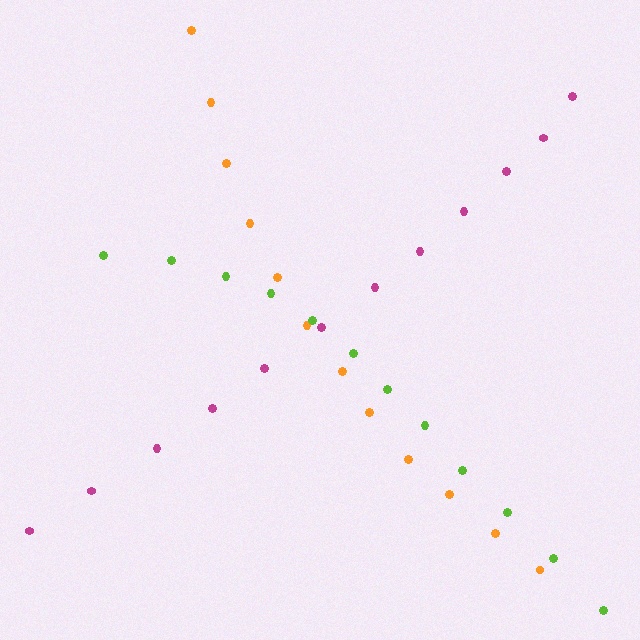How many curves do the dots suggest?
There are 3 distinct paths.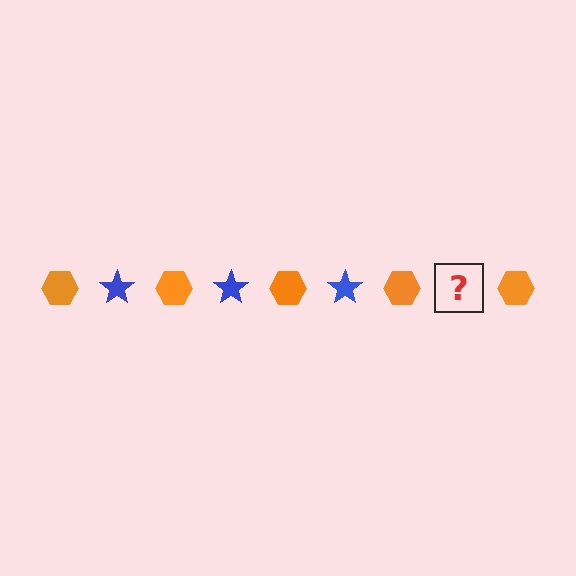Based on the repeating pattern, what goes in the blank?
The blank should be a blue star.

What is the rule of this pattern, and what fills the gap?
The rule is that the pattern alternates between orange hexagon and blue star. The gap should be filled with a blue star.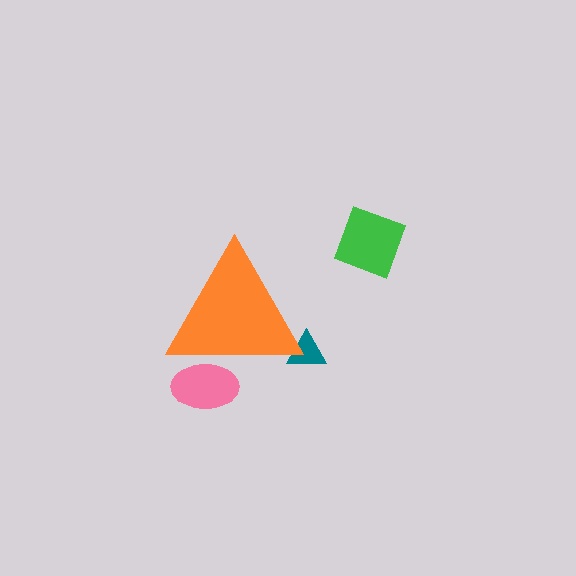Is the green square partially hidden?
No, the green square is fully visible.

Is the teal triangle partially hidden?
Yes, the teal triangle is partially hidden behind the orange triangle.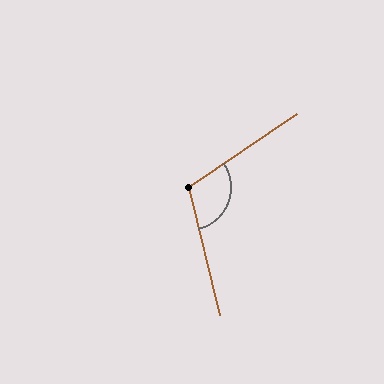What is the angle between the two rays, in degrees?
Approximately 111 degrees.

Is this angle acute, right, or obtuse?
It is obtuse.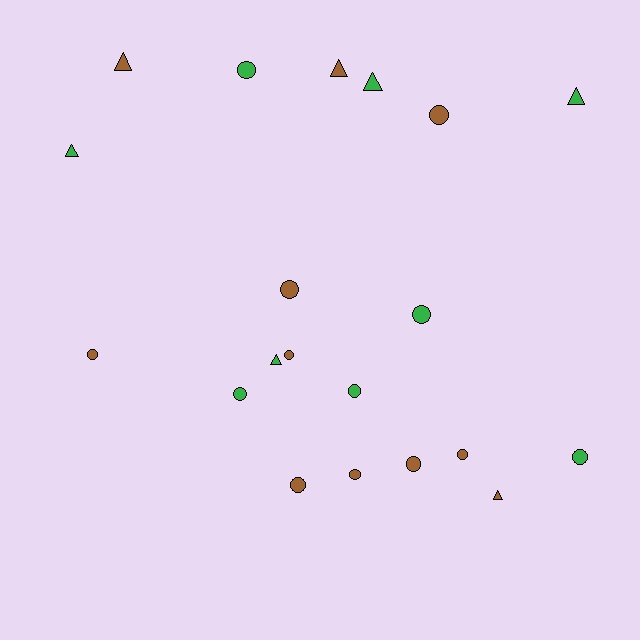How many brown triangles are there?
There are 3 brown triangles.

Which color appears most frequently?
Brown, with 11 objects.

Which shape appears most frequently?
Circle, with 13 objects.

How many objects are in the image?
There are 20 objects.